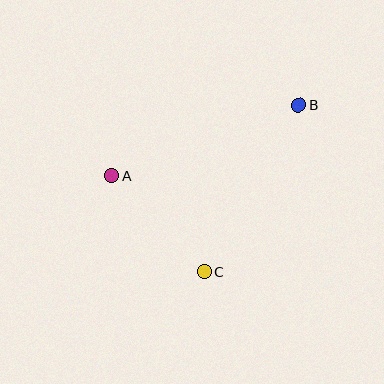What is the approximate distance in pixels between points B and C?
The distance between B and C is approximately 191 pixels.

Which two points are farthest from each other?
Points A and B are farthest from each other.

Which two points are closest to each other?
Points A and C are closest to each other.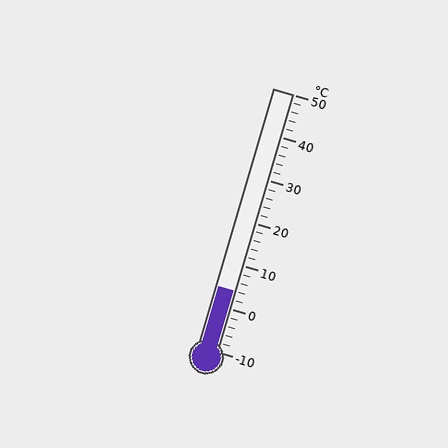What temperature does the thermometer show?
The thermometer shows approximately 4°C.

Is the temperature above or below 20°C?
The temperature is below 20°C.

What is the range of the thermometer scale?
The thermometer scale ranges from -10°C to 50°C.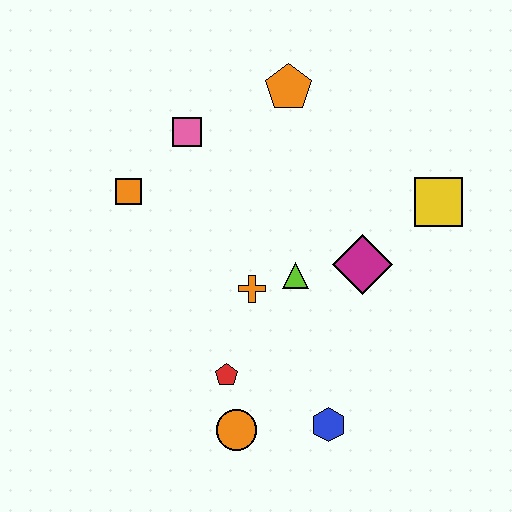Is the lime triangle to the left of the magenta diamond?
Yes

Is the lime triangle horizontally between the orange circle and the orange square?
No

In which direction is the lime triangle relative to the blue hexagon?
The lime triangle is above the blue hexagon.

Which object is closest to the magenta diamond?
The lime triangle is closest to the magenta diamond.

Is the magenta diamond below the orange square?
Yes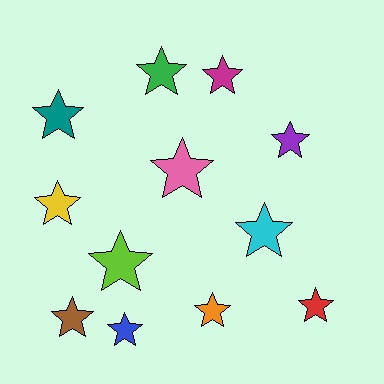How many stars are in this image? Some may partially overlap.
There are 12 stars.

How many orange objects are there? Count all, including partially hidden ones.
There is 1 orange object.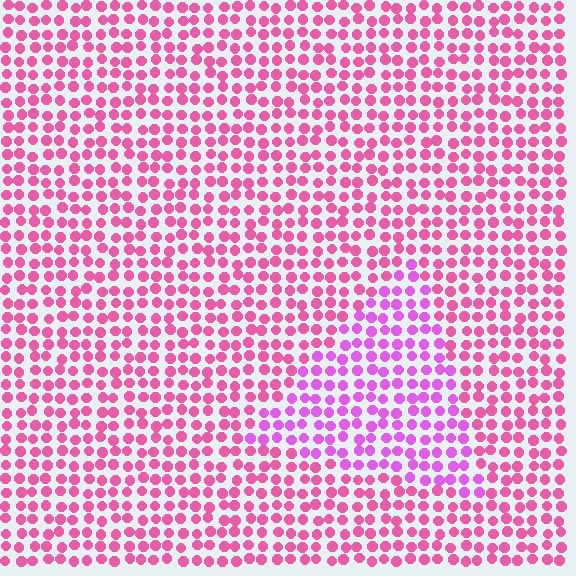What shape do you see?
I see a triangle.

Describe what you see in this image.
The image is filled with small pink elements in a uniform arrangement. A triangle-shaped region is visible where the elements are tinted to a slightly different hue, forming a subtle color boundary.